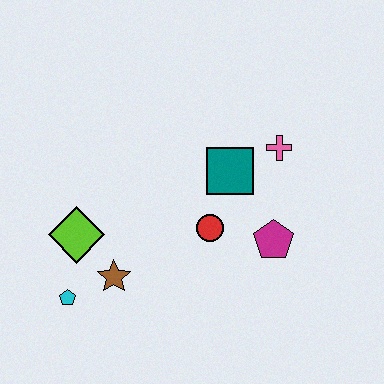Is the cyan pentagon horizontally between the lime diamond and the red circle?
No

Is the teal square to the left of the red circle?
No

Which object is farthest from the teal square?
The cyan pentagon is farthest from the teal square.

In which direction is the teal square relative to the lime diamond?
The teal square is to the right of the lime diamond.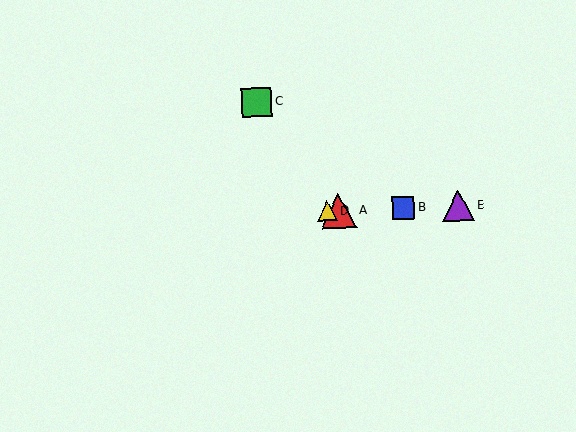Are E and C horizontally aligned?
No, E is at y≈205 and C is at y≈102.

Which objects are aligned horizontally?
Objects A, B, D, E are aligned horizontally.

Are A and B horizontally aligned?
Yes, both are at y≈211.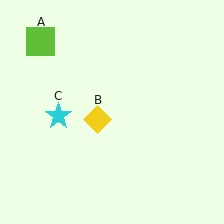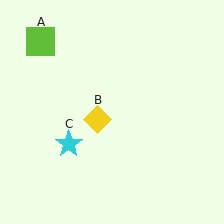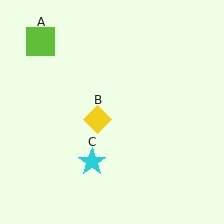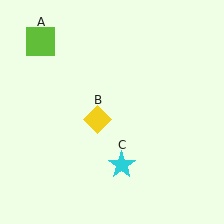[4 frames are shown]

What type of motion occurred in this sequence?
The cyan star (object C) rotated counterclockwise around the center of the scene.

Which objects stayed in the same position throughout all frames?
Lime square (object A) and yellow diamond (object B) remained stationary.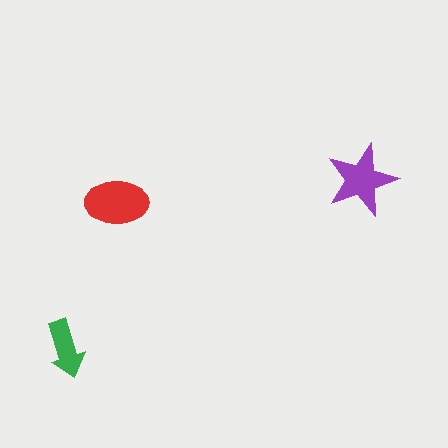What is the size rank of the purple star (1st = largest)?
2nd.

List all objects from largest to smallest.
The red ellipse, the purple star, the green arrow.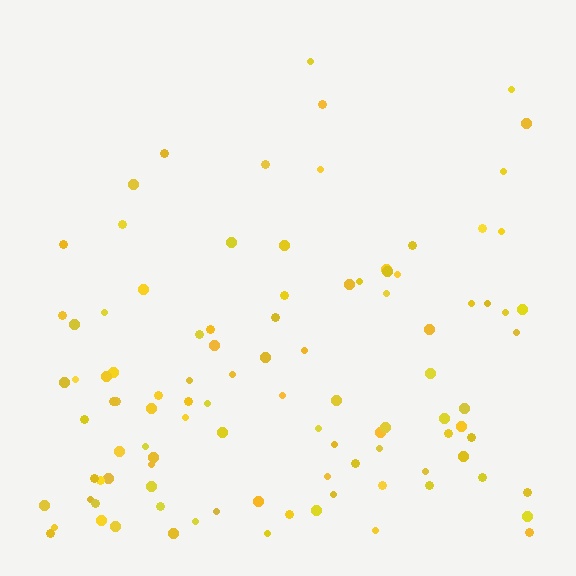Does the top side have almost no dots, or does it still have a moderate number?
Still a moderate number, just noticeably fewer than the bottom.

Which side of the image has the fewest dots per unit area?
The top.